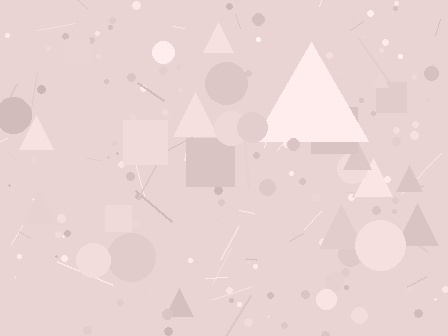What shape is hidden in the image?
A triangle is hidden in the image.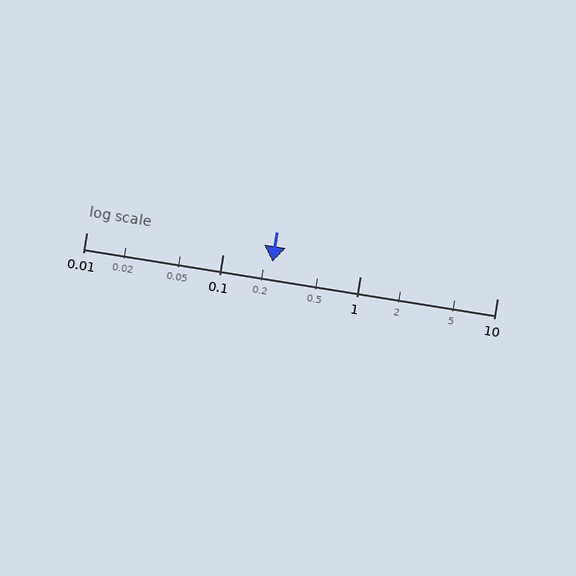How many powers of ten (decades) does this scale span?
The scale spans 3 decades, from 0.01 to 10.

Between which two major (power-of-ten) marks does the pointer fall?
The pointer is between 0.1 and 1.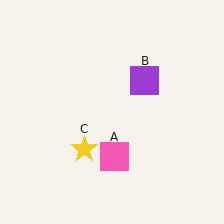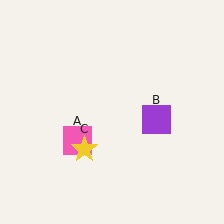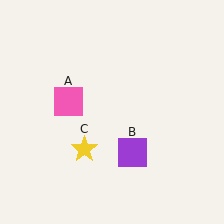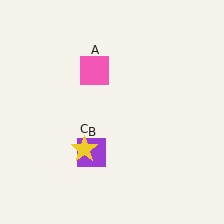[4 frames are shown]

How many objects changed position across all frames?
2 objects changed position: pink square (object A), purple square (object B).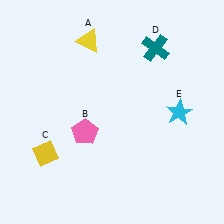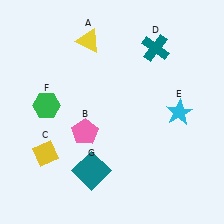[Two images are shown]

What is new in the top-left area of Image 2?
A green hexagon (F) was added in the top-left area of Image 2.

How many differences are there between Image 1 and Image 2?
There are 2 differences between the two images.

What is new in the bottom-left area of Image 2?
A teal square (G) was added in the bottom-left area of Image 2.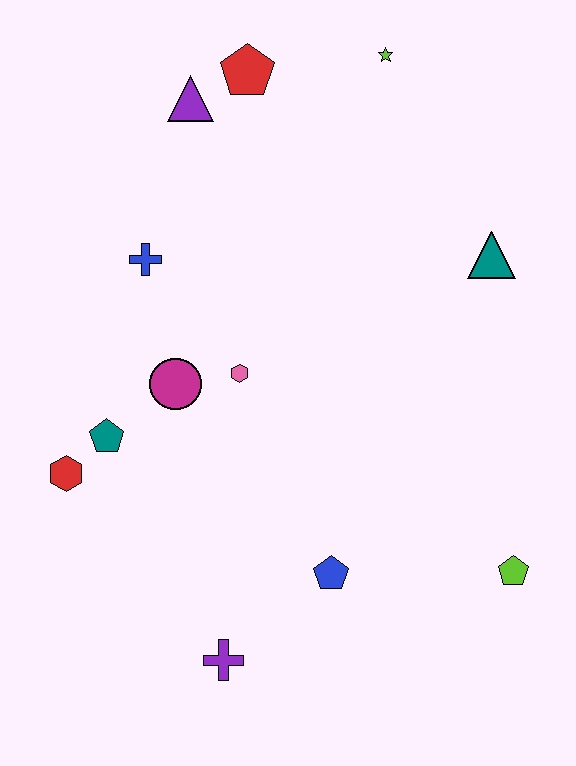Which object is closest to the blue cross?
The magenta circle is closest to the blue cross.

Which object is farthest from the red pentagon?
The purple cross is farthest from the red pentagon.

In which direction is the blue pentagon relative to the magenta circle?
The blue pentagon is below the magenta circle.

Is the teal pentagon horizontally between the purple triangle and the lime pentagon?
No